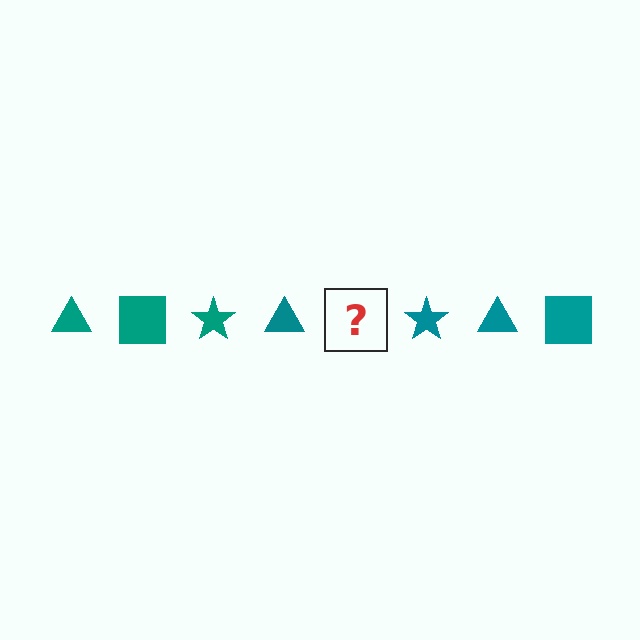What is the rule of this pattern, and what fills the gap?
The rule is that the pattern cycles through triangle, square, star shapes in teal. The gap should be filled with a teal square.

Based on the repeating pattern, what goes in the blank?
The blank should be a teal square.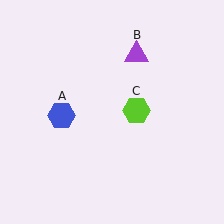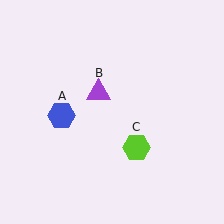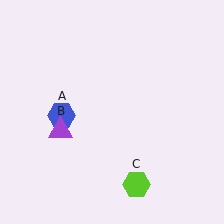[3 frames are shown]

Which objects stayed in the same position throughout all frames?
Blue hexagon (object A) remained stationary.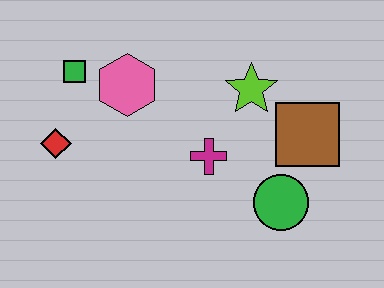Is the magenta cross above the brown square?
No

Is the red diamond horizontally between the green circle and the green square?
No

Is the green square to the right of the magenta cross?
No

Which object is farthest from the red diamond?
The brown square is farthest from the red diamond.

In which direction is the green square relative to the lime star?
The green square is to the left of the lime star.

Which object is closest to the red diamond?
The green square is closest to the red diamond.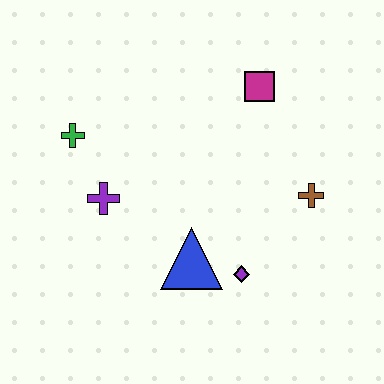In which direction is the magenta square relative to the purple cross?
The magenta square is to the right of the purple cross.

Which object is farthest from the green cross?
The brown cross is farthest from the green cross.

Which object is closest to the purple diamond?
The blue triangle is closest to the purple diamond.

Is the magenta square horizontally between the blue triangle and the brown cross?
Yes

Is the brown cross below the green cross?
Yes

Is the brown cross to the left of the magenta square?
No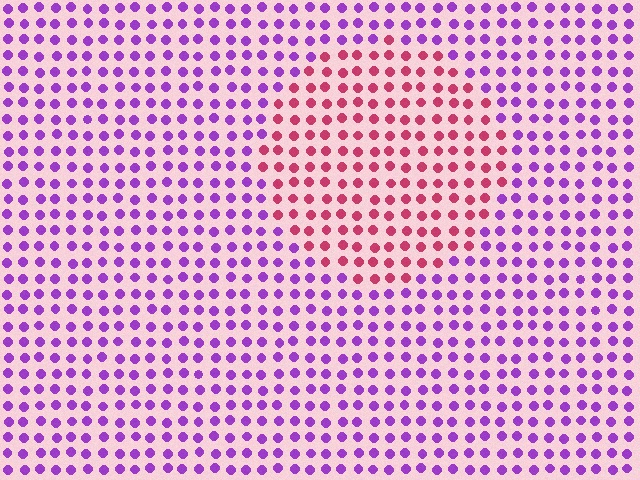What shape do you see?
I see a circle.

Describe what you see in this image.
The image is filled with small purple elements in a uniform arrangement. A circle-shaped region is visible where the elements are tinted to a slightly different hue, forming a subtle color boundary.